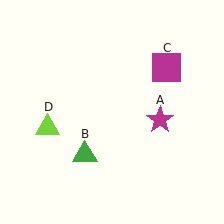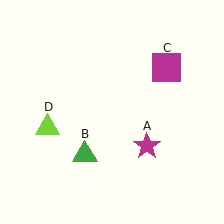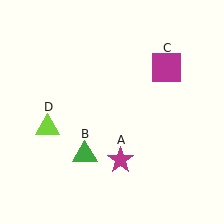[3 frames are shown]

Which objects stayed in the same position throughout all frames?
Green triangle (object B) and magenta square (object C) and lime triangle (object D) remained stationary.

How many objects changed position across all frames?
1 object changed position: magenta star (object A).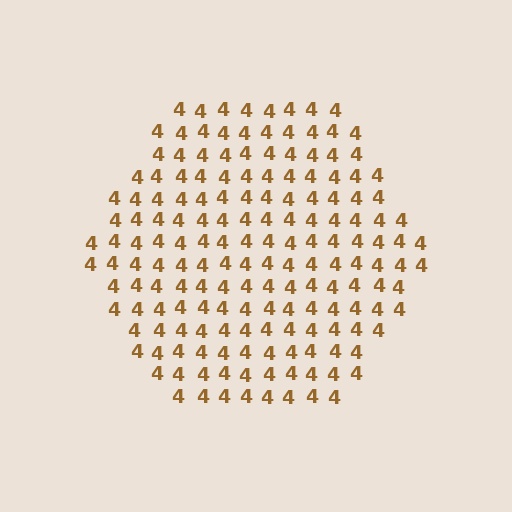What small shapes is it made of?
It is made of small digit 4's.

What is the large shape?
The large shape is a hexagon.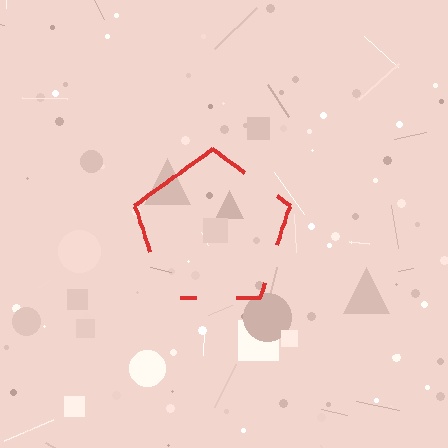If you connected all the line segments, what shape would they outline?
They would outline a pentagon.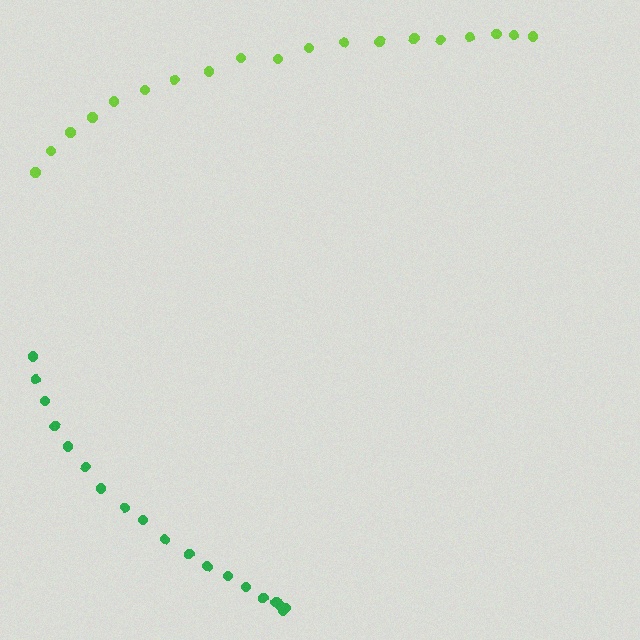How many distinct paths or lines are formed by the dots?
There are 2 distinct paths.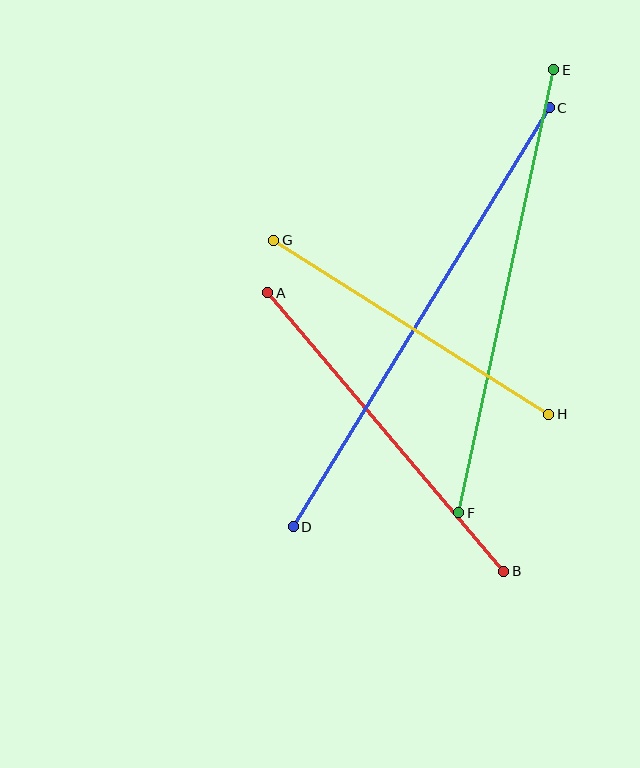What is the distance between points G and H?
The distance is approximately 325 pixels.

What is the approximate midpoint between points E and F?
The midpoint is at approximately (506, 291) pixels.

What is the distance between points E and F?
The distance is approximately 453 pixels.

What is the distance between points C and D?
The distance is approximately 491 pixels.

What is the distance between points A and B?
The distance is approximately 365 pixels.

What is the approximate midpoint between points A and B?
The midpoint is at approximately (386, 432) pixels.